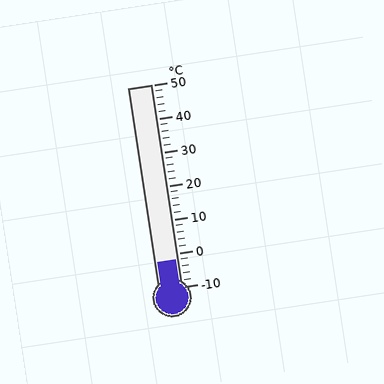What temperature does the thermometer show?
The thermometer shows approximately -2°C.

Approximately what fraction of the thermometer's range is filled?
The thermometer is filled to approximately 15% of its range.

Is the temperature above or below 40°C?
The temperature is below 40°C.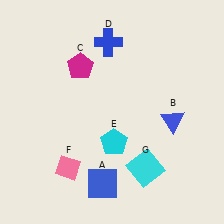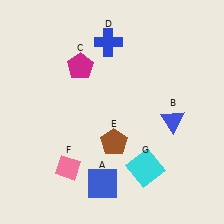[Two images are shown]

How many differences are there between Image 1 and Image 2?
There is 1 difference between the two images.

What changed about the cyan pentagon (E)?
In Image 1, E is cyan. In Image 2, it changed to brown.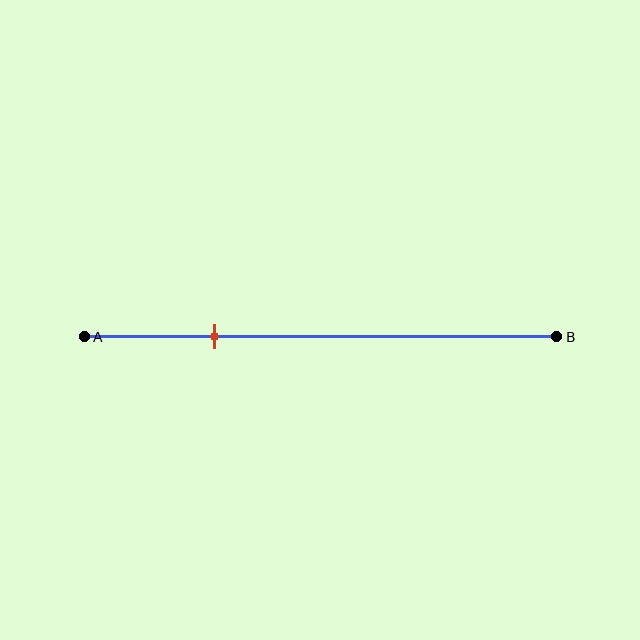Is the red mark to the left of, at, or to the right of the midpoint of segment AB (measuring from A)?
The red mark is to the left of the midpoint of segment AB.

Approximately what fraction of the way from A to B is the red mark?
The red mark is approximately 25% of the way from A to B.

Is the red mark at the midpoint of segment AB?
No, the mark is at about 25% from A, not at the 50% midpoint.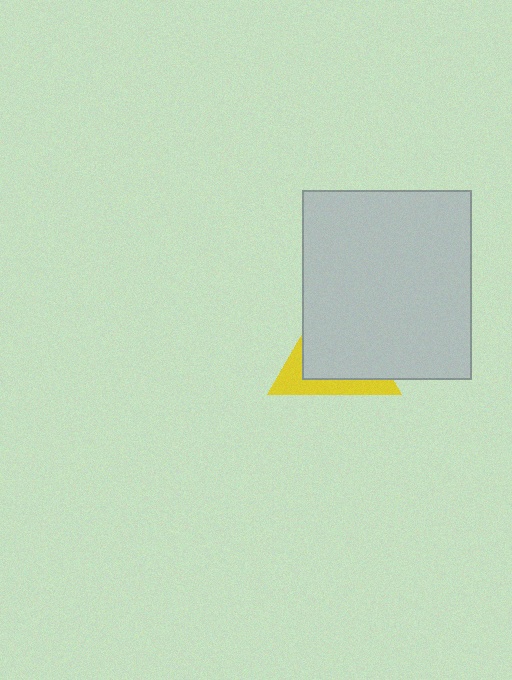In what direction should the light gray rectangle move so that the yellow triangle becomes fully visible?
The light gray rectangle should move toward the upper-right. That is the shortest direction to clear the overlap and leave the yellow triangle fully visible.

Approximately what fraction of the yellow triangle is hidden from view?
Roughly 67% of the yellow triangle is hidden behind the light gray rectangle.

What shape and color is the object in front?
The object in front is a light gray rectangle.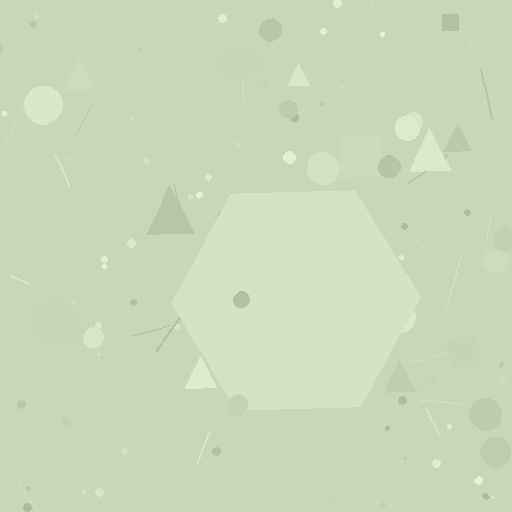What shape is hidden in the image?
A hexagon is hidden in the image.